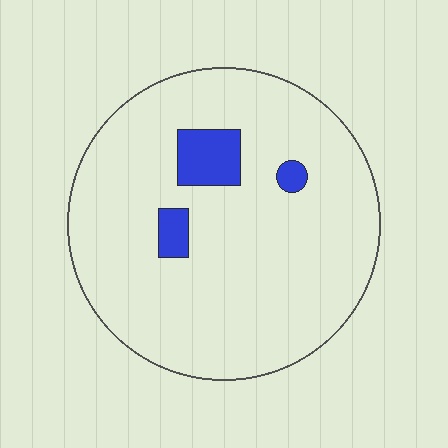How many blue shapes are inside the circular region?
3.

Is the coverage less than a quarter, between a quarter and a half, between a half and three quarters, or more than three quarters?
Less than a quarter.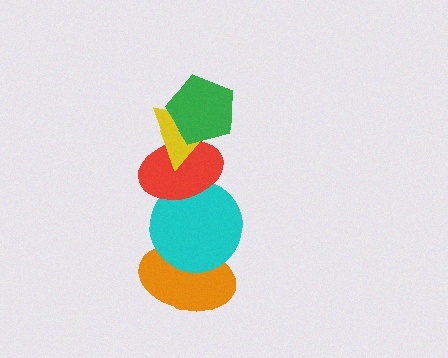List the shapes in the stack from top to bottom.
From top to bottom: the green pentagon, the yellow triangle, the red ellipse, the cyan circle, the orange ellipse.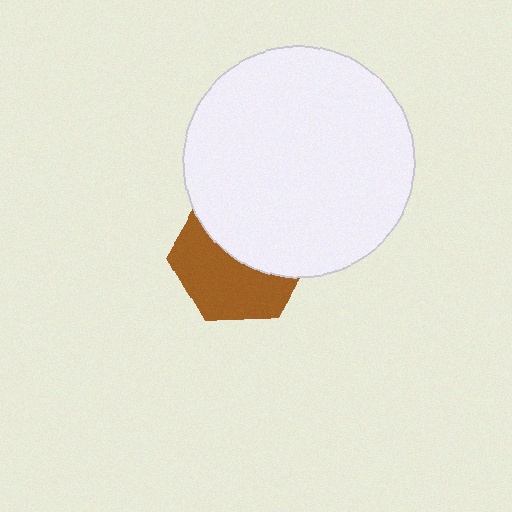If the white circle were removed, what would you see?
You would see the complete brown hexagon.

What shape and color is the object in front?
The object in front is a white circle.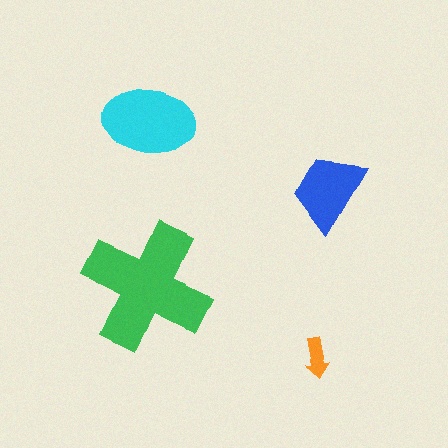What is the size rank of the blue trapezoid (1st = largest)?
3rd.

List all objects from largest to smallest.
The green cross, the cyan ellipse, the blue trapezoid, the orange arrow.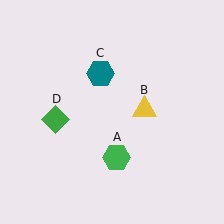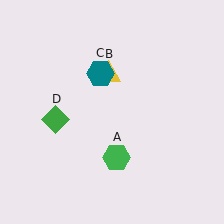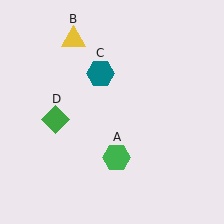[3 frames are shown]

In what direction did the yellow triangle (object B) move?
The yellow triangle (object B) moved up and to the left.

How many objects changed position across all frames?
1 object changed position: yellow triangle (object B).